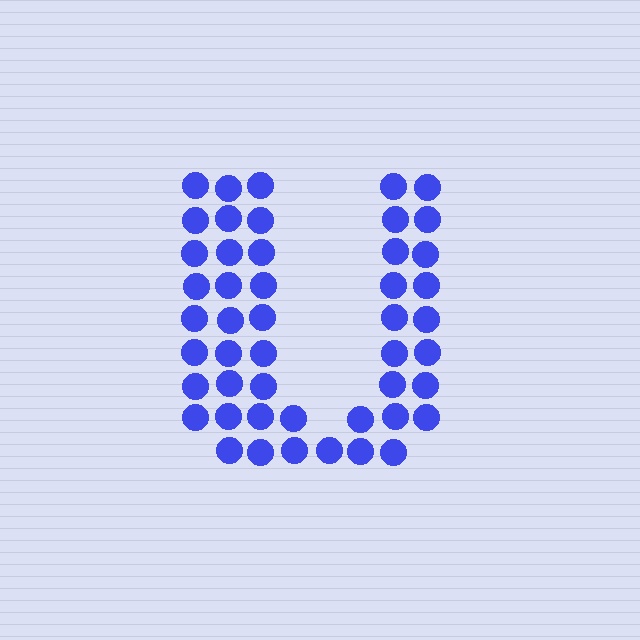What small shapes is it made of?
It is made of small circles.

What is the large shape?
The large shape is the letter U.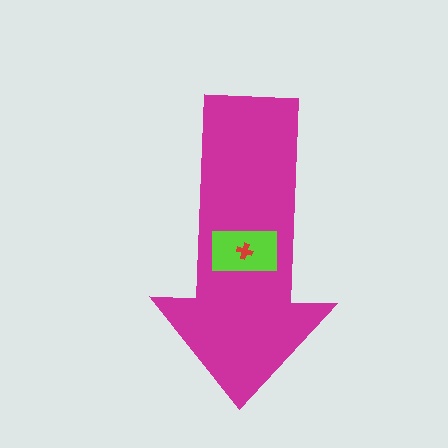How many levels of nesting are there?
3.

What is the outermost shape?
The magenta arrow.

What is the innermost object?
The red cross.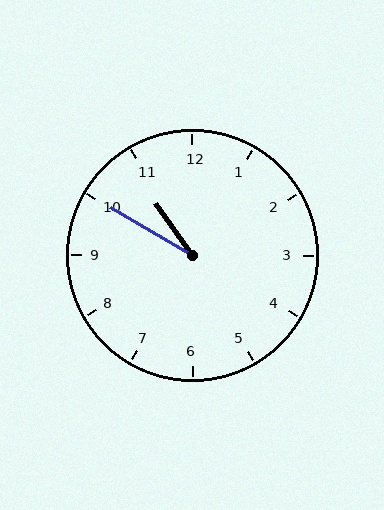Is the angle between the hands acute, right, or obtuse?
It is acute.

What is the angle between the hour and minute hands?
Approximately 25 degrees.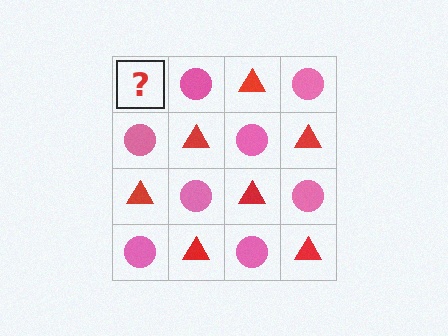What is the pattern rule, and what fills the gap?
The rule is that it alternates red triangle and pink circle in a checkerboard pattern. The gap should be filled with a red triangle.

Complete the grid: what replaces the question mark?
The question mark should be replaced with a red triangle.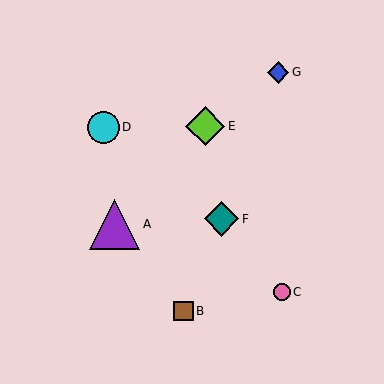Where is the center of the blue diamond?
The center of the blue diamond is at (278, 72).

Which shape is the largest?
The purple triangle (labeled A) is the largest.